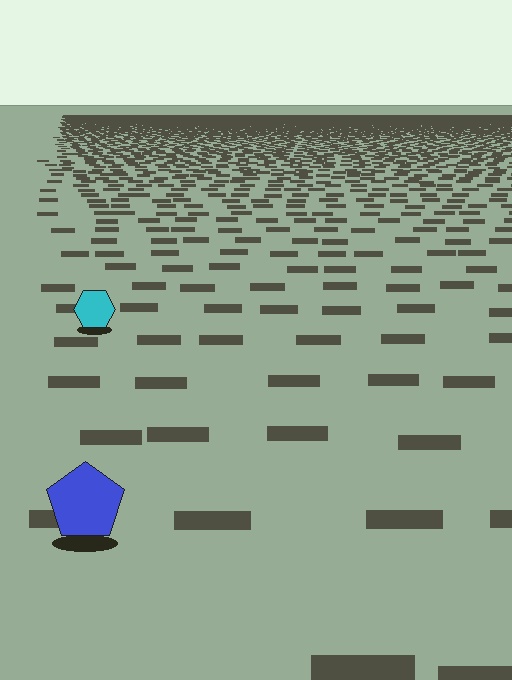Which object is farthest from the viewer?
The cyan hexagon is farthest from the viewer. It appears smaller and the ground texture around it is denser.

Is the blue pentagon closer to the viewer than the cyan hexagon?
Yes. The blue pentagon is closer — you can tell from the texture gradient: the ground texture is coarser near it.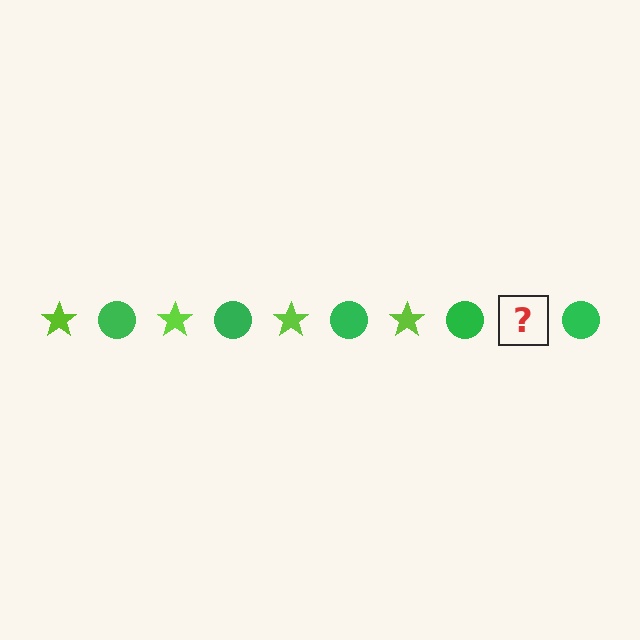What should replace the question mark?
The question mark should be replaced with a lime star.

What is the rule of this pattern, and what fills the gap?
The rule is that the pattern alternates between lime star and green circle. The gap should be filled with a lime star.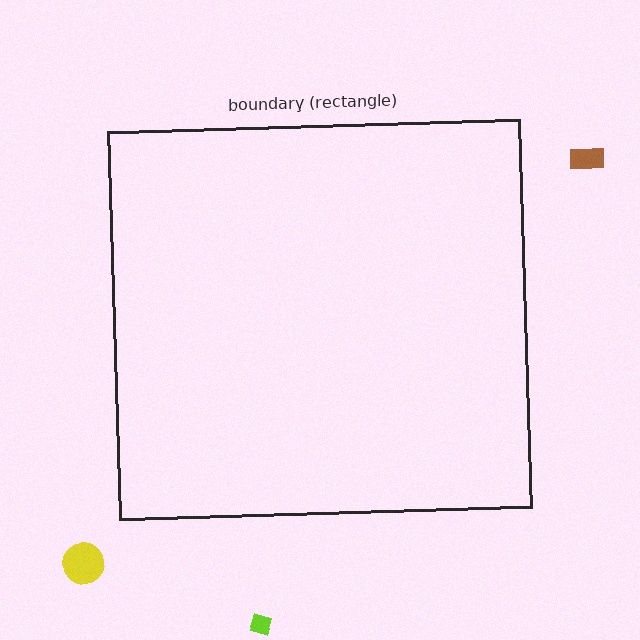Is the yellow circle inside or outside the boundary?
Outside.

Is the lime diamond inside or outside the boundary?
Outside.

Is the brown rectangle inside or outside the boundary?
Outside.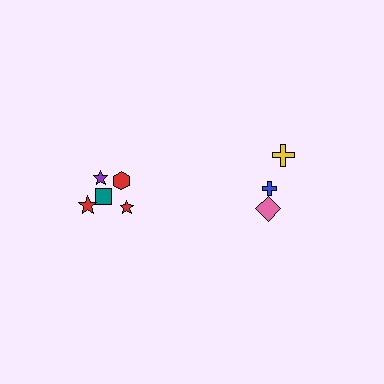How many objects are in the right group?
There are 3 objects.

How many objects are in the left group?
There are 5 objects.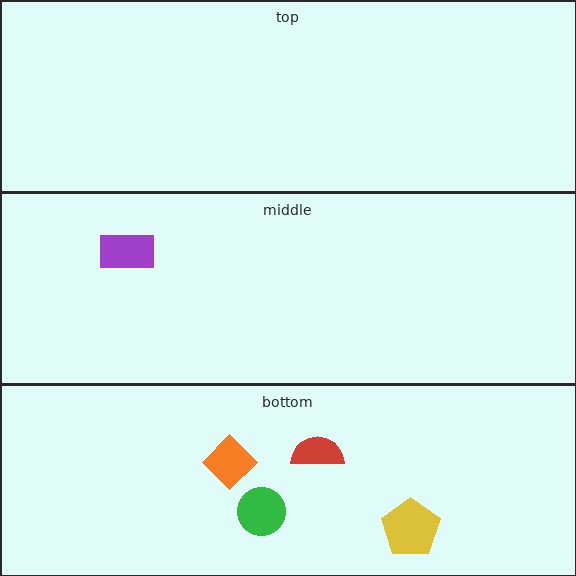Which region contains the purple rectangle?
The middle region.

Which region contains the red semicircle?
The bottom region.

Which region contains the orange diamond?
The bottom region.